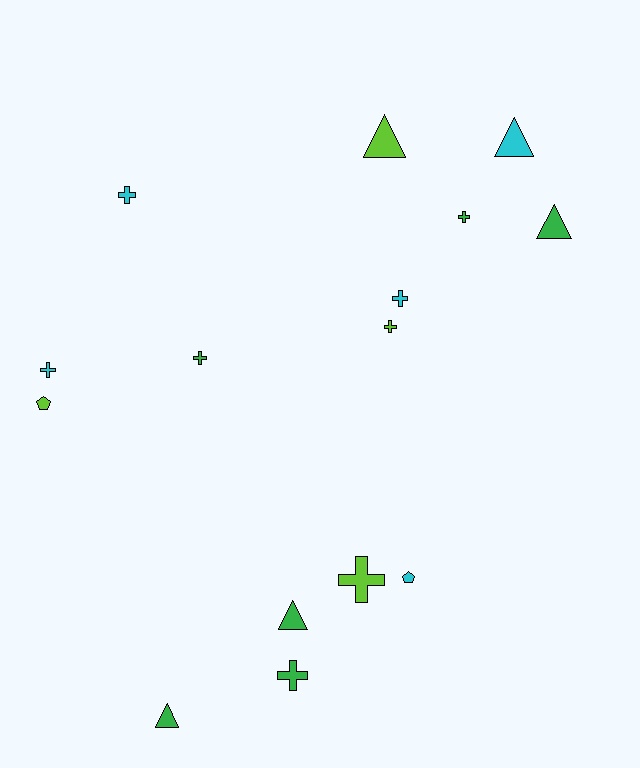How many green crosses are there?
There are 3 green crosses.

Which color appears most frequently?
Green, with 6 objects.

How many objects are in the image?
There are 15 objects.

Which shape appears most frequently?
Cross, with 8 objects.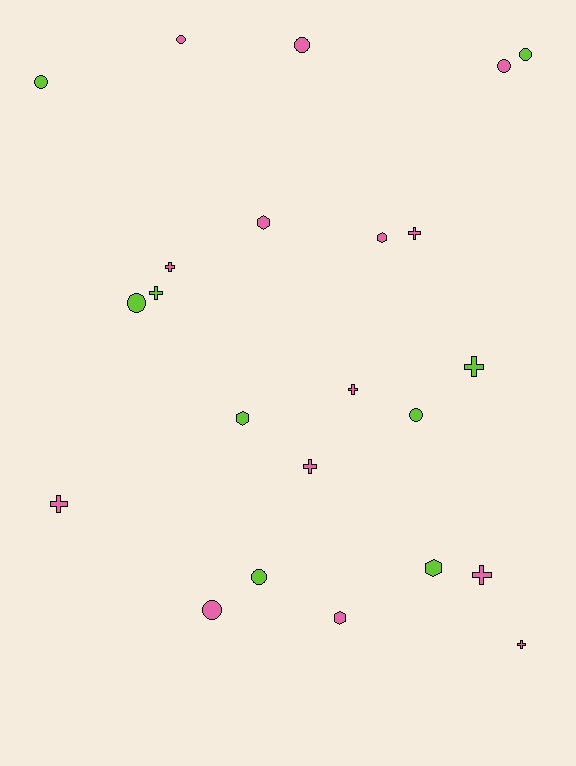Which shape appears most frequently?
Circle, with 9 objects.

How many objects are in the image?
There are 23 objects.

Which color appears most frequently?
Pink, with 14 objects.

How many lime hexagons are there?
There are 2 lime hexagons.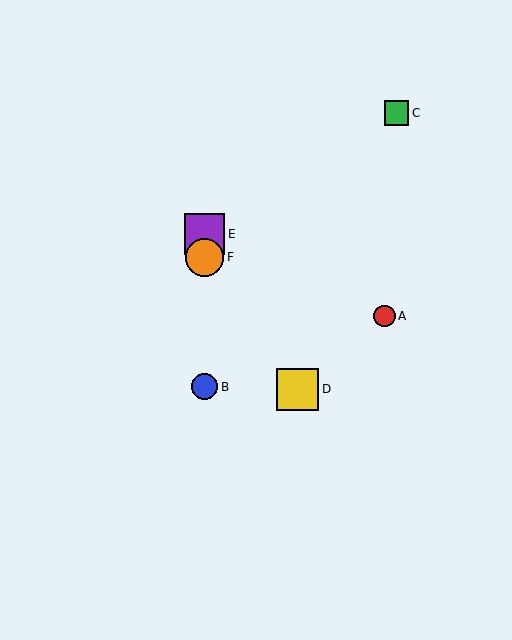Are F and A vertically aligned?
No, F is at x≈205 and A is at x≈385.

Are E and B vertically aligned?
Yes, both are at x≈205.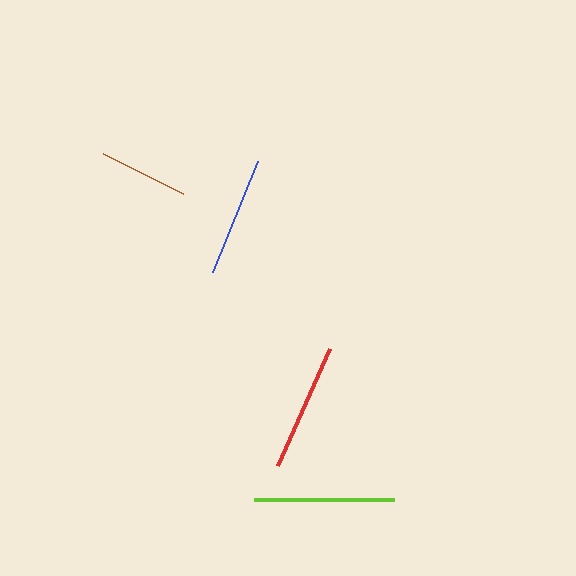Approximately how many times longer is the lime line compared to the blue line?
The lime line is approximately 1.2 times the length of the blue line.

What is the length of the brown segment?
The brown segment is approximately 89 pixels long.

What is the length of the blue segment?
The blue segment is approximately 119 pixels long.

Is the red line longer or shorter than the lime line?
The lime line is longer than the red line.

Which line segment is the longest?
The lime line is the longest at approximately 140 pixels.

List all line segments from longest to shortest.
From longest to shortest: lime, red, blue, brown.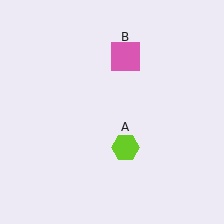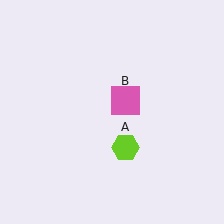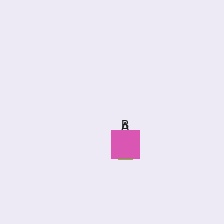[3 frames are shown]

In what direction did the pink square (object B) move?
The pink square (object B) moved down.